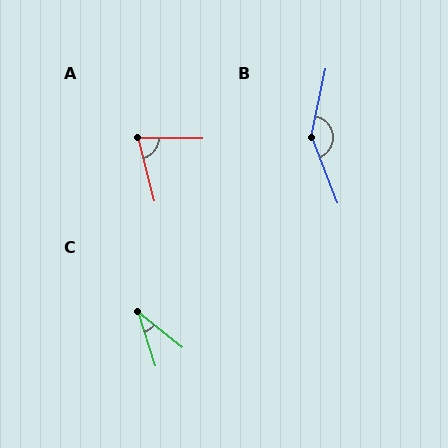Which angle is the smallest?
C, at approximately 34 degrees.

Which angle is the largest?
B, at approximately 147 degrees.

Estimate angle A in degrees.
Approximately 75 degrees.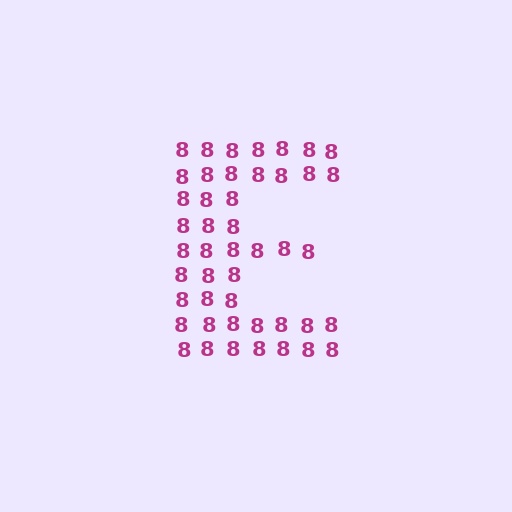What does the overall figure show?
The overall figure shows the letter E.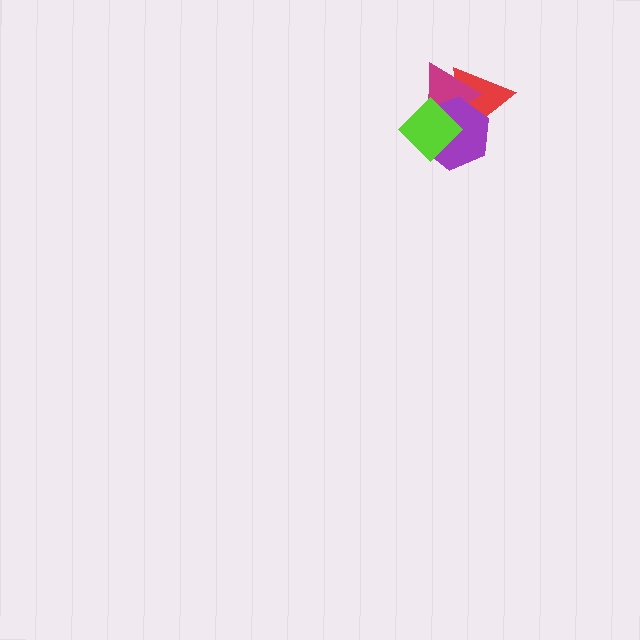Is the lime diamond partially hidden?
No, no other shape covers it.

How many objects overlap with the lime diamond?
3 objects overlap with the lime diamond.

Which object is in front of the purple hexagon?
The lime diamond is in front of the purple hexagon.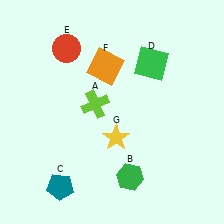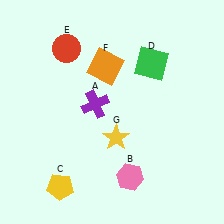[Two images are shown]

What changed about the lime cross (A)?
In Image 1, A is lime. In Image 2, it changed to purple.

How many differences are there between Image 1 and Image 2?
There are 3 differences between the two images.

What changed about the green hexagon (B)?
In Image 1, B is green. In Image 2, it changed to pink.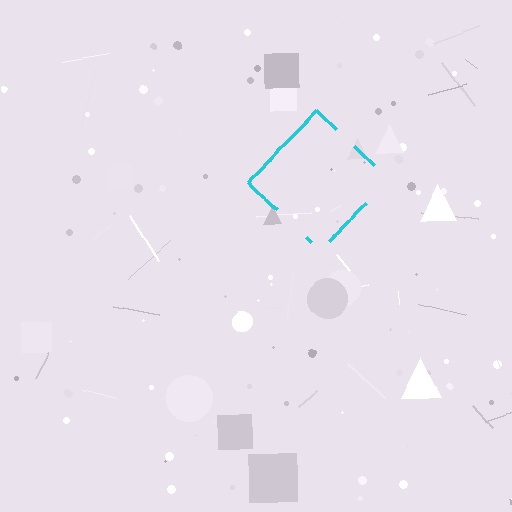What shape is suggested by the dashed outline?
The dashed outline suggests a diamond.